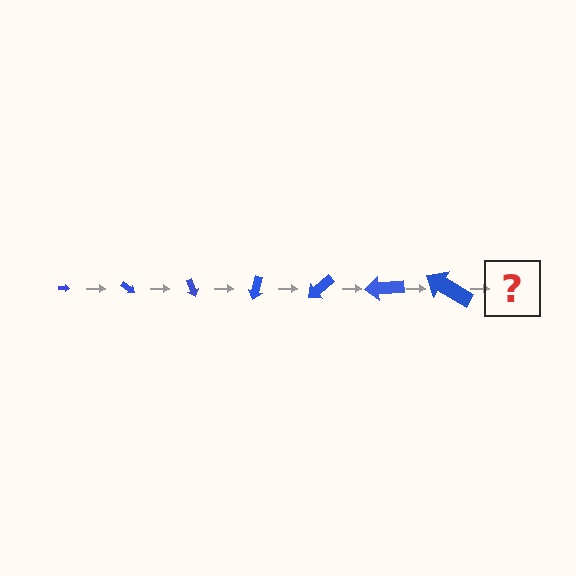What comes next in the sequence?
The next element should be an arrow, larger than the previous one and rotated 245 degrees from the start.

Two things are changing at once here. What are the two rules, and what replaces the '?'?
The two rules are that the arrow grows larger each step and it rotates 35 degrees each step. The '?' should be an arrow, larger than the previous one and rotated 245 degrees from the start.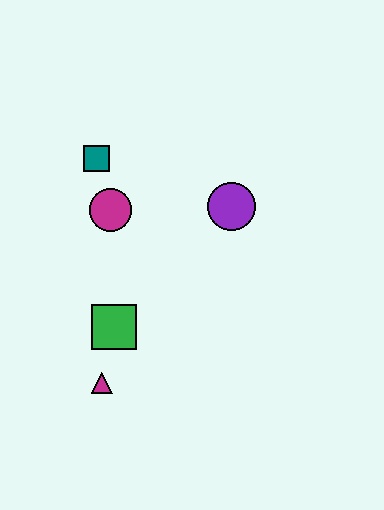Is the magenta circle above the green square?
Yes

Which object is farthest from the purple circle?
The magenta triangle is farthest from the purple circle.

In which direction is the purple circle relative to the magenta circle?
The purple circle is to the right of the magenta circle.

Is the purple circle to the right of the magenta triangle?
Yes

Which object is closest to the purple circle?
The magenta circle is closest to the purple circle.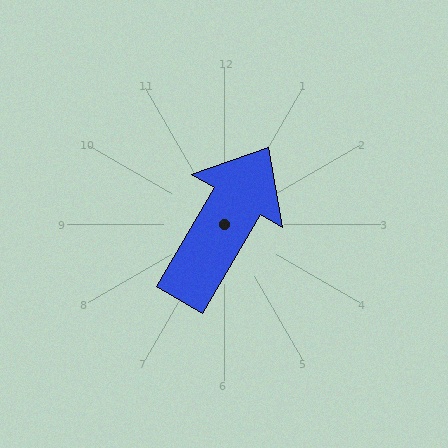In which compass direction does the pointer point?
Northeast.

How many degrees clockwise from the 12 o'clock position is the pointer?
Approximately 30 degrees.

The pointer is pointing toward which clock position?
Roughly 1 o'clock.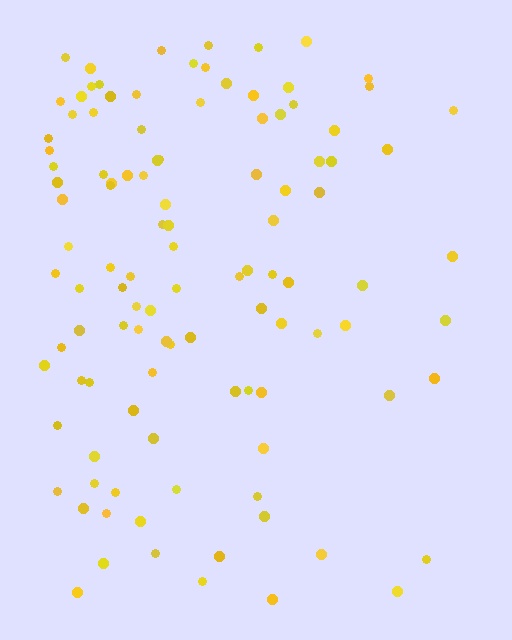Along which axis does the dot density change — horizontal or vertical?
Horizontal.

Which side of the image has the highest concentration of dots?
The left.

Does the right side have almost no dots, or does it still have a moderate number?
Still a moderate number, just noticeably fewer than the left.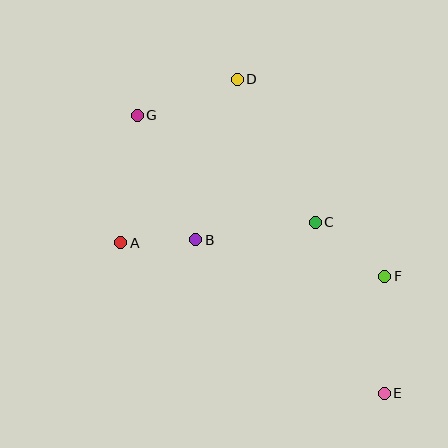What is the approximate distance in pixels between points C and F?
The distance between C and F is approximately 88 pixels.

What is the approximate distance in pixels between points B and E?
The distance between B and E is approximately 243 pixels.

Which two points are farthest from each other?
Points E and G are farthest from each other.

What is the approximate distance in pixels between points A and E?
The distance between A and E is approximately 304 pixels.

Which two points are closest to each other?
Points A and B are closest to each other.